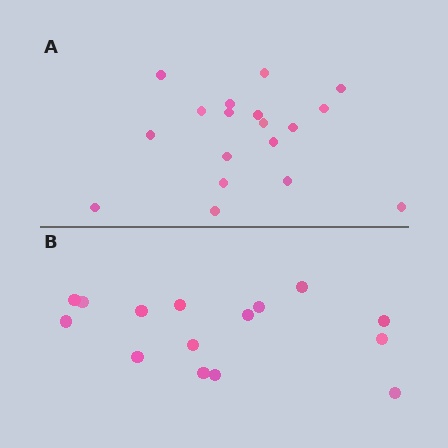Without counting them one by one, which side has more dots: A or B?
Region A (the top region) has more dots.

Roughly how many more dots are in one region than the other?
Region A has just a few more — roughly 2 or 3 more dots than region B.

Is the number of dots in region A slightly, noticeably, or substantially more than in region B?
Region A has only slightly more — the two regions are fairly close. The ratio is roughly 1.2 to 1.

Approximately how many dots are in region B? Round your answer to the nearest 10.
About 20 dots. (The exact count is 15, which rounds to 20.)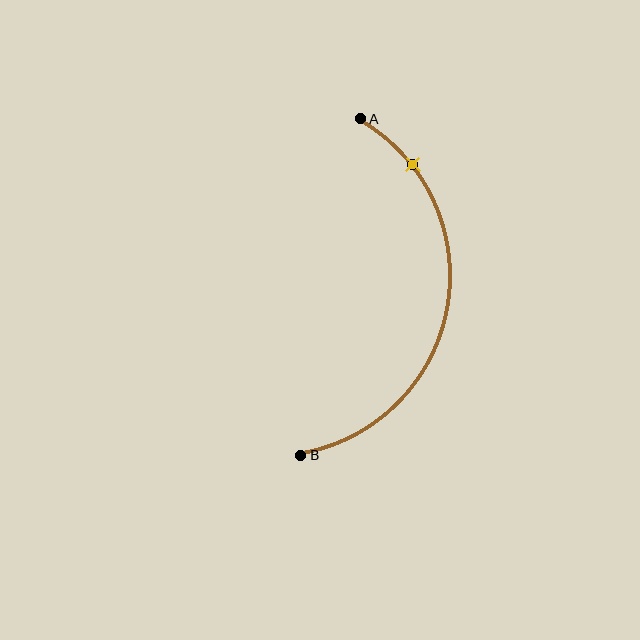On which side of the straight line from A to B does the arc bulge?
The arc bulges to the right of the straight line connecting A and B.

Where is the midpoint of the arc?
The arc midpoint is the point on the curve farthest from the straight line joining A and B. It sits to the right of that line.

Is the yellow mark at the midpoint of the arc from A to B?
No. The yellow mark lies on the arc but is closer to endpoint A. The arc midpoint would be at the point on the curve equidistant along the arc from both A and B.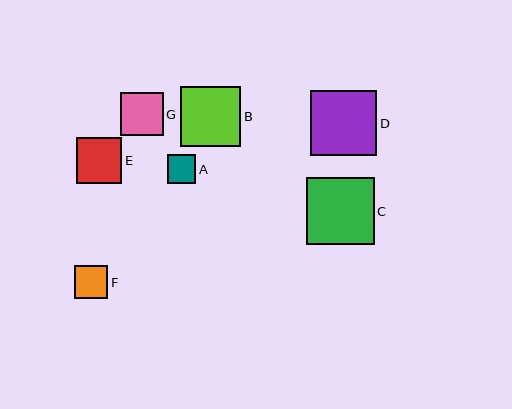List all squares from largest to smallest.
From largest to smallest: C, D, B, E, G, F, A.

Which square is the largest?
Square C is the largest with a size of approximately 67 pixels.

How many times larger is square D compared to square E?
Square D is approximately 1.5 times the size of square E.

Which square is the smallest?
Square A is the smallest with a size of approximately 28 pixels.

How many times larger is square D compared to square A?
Square D is approximately 2.3 times the size of square A.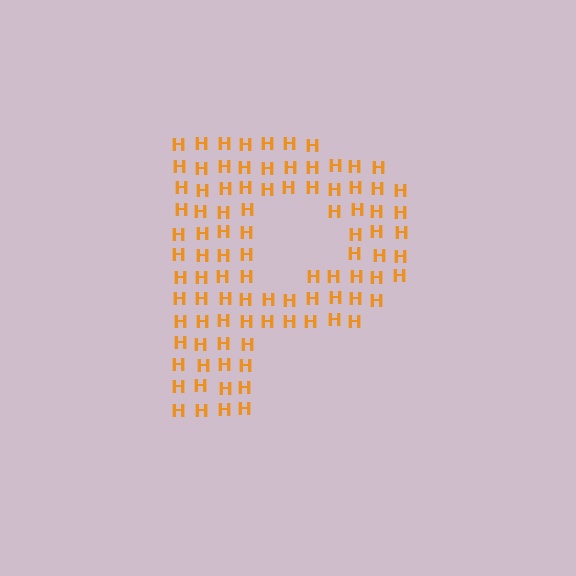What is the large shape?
The large shape is the letter P.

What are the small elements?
The small elements are letter H's.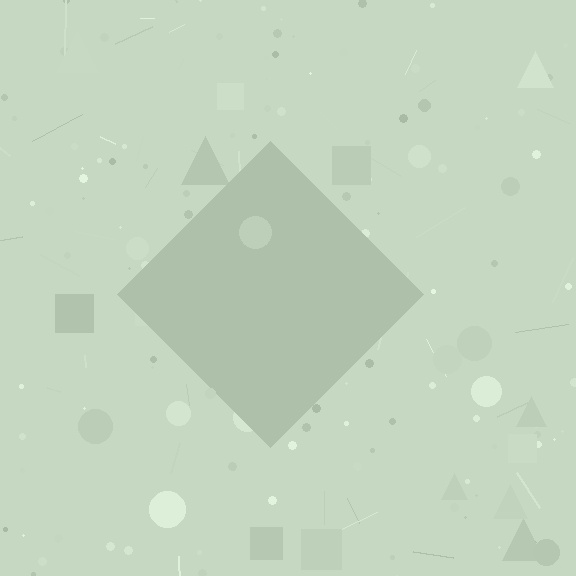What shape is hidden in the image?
A diamond is hidden in the image.